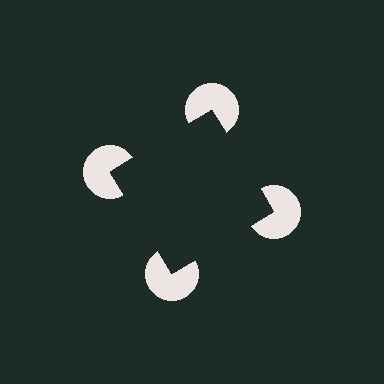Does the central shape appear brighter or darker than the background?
It typically appears slightly darker than the background, even though no actual brightness change is drawn.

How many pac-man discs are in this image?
There are 4 — one at each vertex of the illusory square.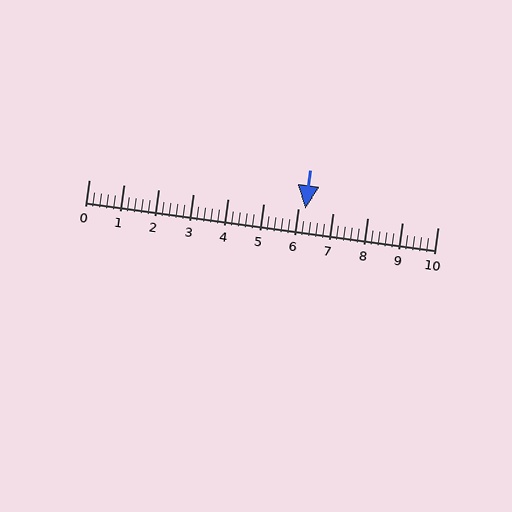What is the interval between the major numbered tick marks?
The major tick marks are spaced 1 units apart.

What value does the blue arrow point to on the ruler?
The blue arrow points to approximately 6.2.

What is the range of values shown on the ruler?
The ruler shows values from 0 to 10.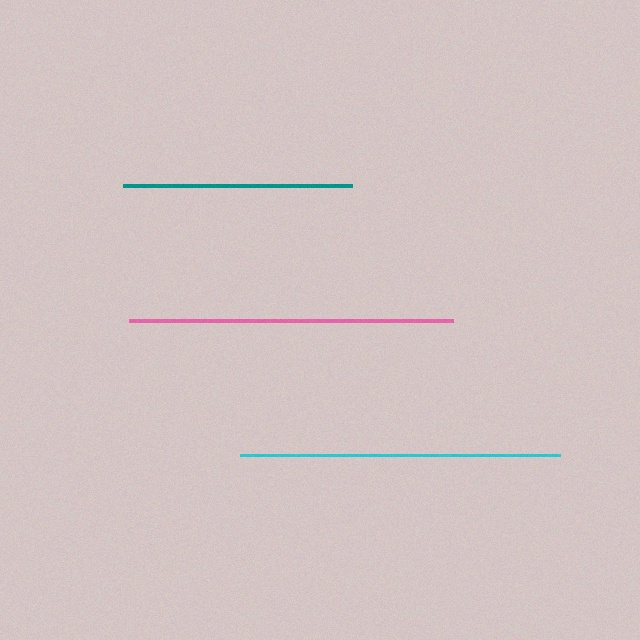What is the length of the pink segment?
The pink segment is approximately 324 pixels long.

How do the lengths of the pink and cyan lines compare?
The pink and cyan lines are approximately the same length.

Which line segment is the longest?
The pink line is the longest at approximately 324 pixels.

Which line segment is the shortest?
The teal line is the shortest at approximately 229 pixels.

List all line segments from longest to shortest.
From longest to shortest: pink, cyan, teal.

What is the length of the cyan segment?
The cyan segment is approximately 320 pixels long.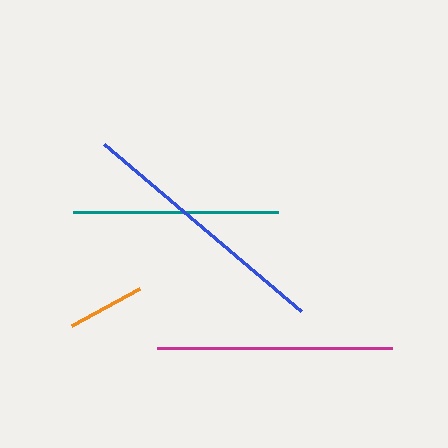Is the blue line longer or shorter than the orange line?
The blue line is longer than the orange line.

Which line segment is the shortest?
The orange line is the shortest at approximately 78 pixels.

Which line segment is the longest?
The blue line is the longest at approximately 258 pixels.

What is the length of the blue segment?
The blue segment is approximately 258 pixels long.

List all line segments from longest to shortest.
From longest to shortest: blue, magenta, teal, orange.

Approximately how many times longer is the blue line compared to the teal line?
The blue line is approximately 1.3 times the length of the teal line.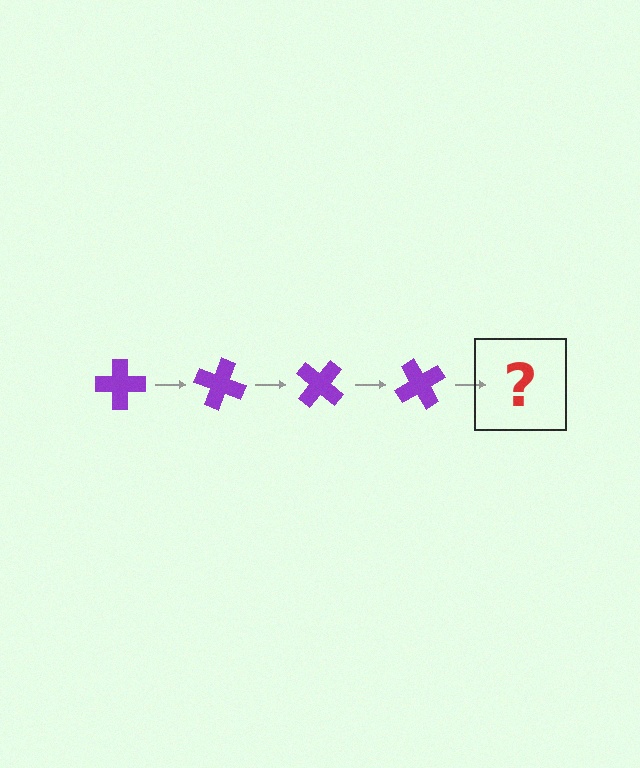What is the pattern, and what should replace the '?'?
The pattern is that the cross rotates 20 degrees each step. The '?' should be a purple cross rotated 80 degrees.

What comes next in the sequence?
The next element should be a purple cross rotated 80 degrees.